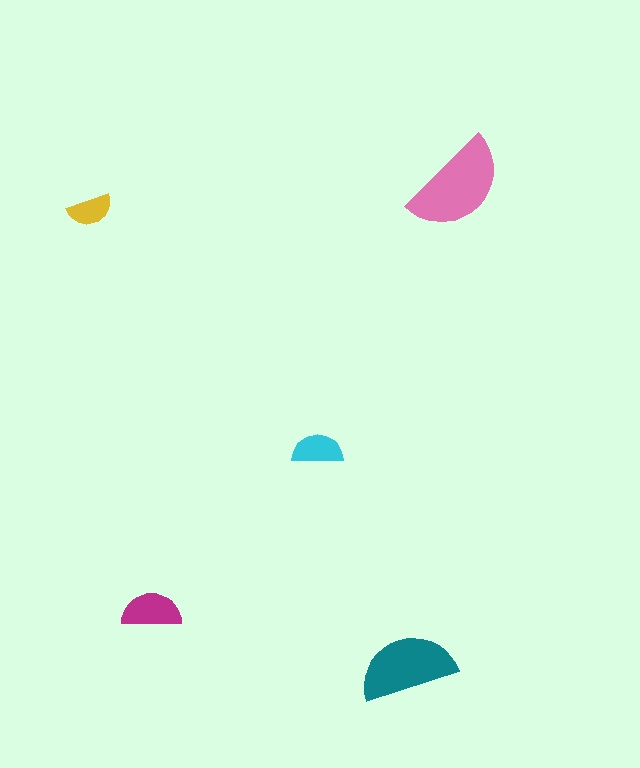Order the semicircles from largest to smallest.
the pink one, the teal one, the magenta one, the cyan one, the yellow one.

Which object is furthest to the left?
The yellow semicircle is leftmost.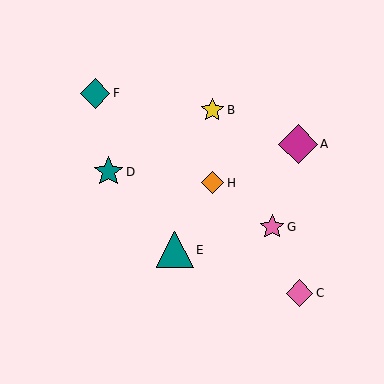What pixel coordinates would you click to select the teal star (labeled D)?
Click at (108, 172) to select the teal star D.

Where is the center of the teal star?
The center of the teal star is at (108, 172).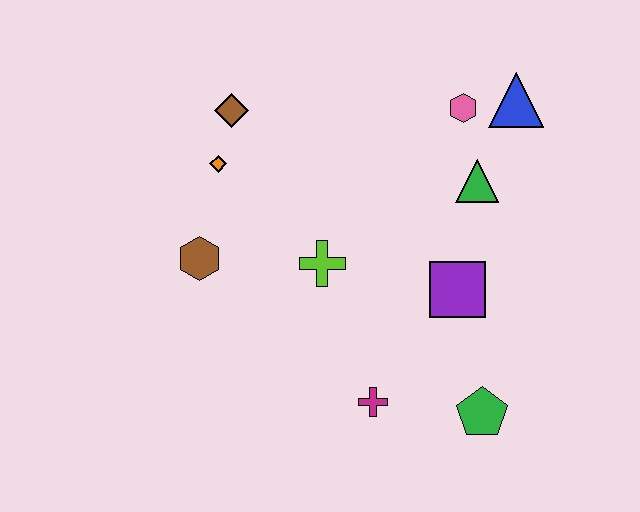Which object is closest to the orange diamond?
The brown diamond is closest to the orange diamond.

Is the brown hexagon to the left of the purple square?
Yes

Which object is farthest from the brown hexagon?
The blue triangle is farthest from the brown hexagon.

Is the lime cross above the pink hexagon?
No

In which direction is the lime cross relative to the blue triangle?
The lime cross is to the left of the blue triangle.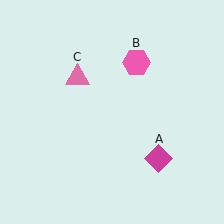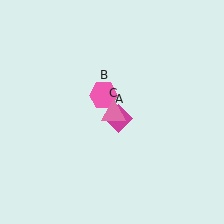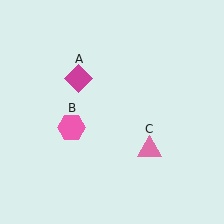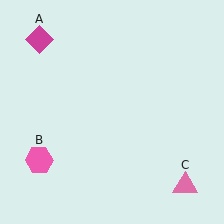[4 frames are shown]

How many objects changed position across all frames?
3 objects changed position: magenta diamond (object A), pink hexagon (object B), pink triangle (object C).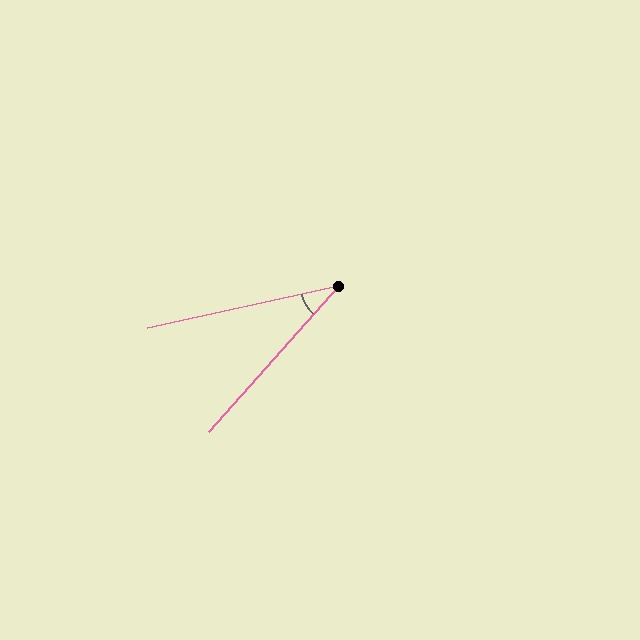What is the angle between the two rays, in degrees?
Approximately 36 degrees.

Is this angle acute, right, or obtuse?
It is acute.